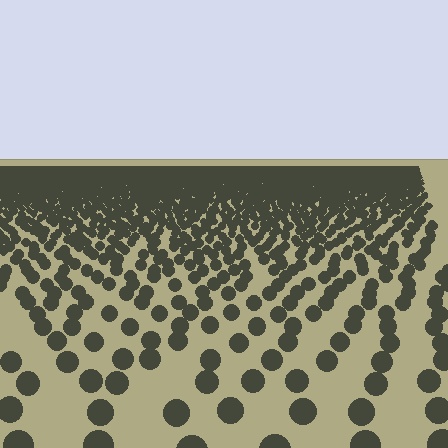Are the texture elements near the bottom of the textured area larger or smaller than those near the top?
Larger. Near the bottom, elements are closer to the viewer and appear at a bigger on-screen size.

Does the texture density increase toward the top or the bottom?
Density increases toward the top.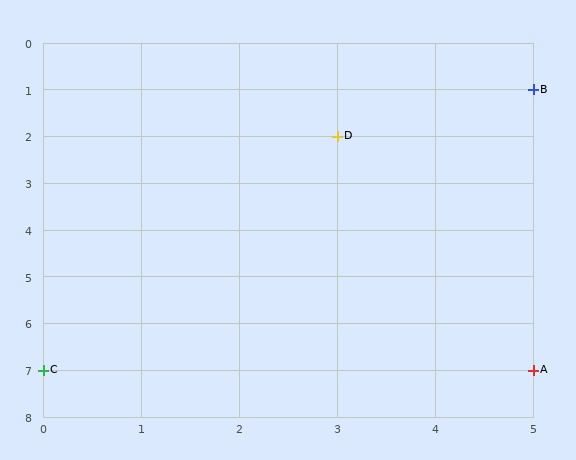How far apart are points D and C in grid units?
Points D and C are 3 columns and 5 rows apart (about 5.8 grid units diagonally).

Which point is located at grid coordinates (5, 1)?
Point B is at (5, 1).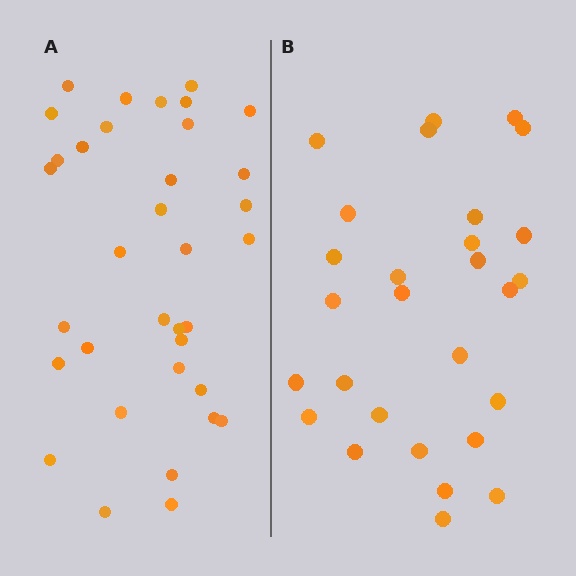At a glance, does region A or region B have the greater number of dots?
Region A (the left region) has more dots.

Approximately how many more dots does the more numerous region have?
Region A has roughly 8 or so more dots than region B.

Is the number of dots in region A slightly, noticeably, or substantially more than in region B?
Region A has noticeably more, but not dramatically so. The ratio is roughly 1.2 to 1.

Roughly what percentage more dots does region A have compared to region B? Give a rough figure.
About 25% more.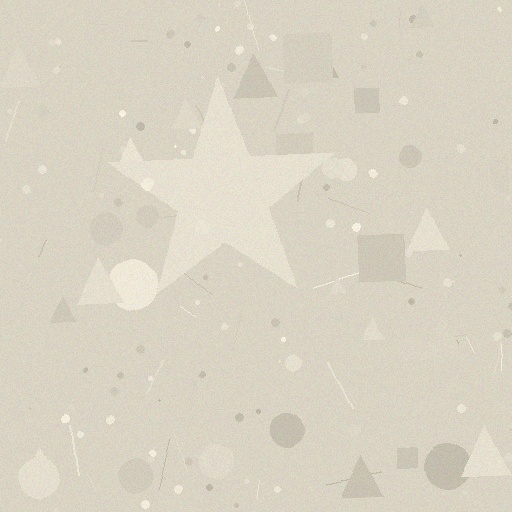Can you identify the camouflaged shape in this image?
The camouflaged shape is a star.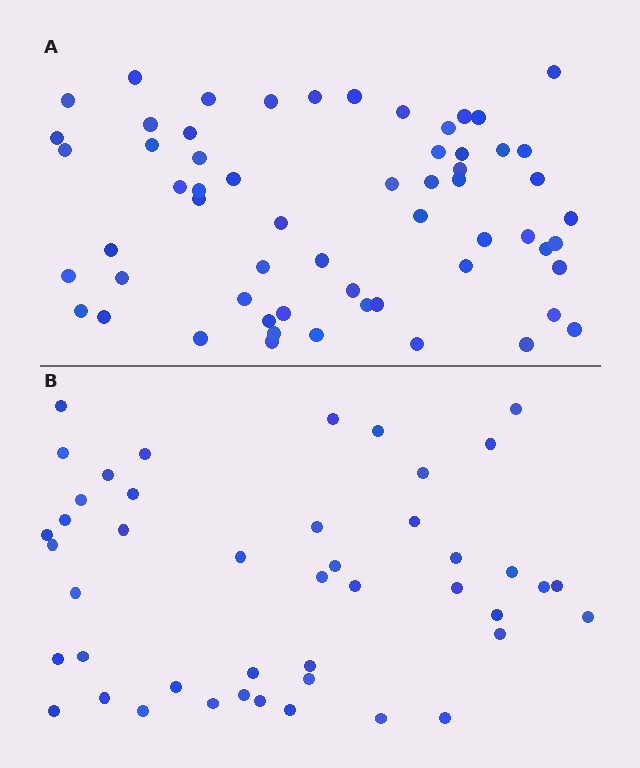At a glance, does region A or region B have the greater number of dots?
Region A (the top region) has more dots.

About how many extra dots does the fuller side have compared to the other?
Region A has approximately 15 more dots than region B.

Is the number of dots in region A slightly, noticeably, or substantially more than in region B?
Region A has noticeably more, but not dramatically so. The ratio is roughly 1.3 to 1.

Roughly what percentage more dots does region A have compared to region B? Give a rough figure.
About 35% more.